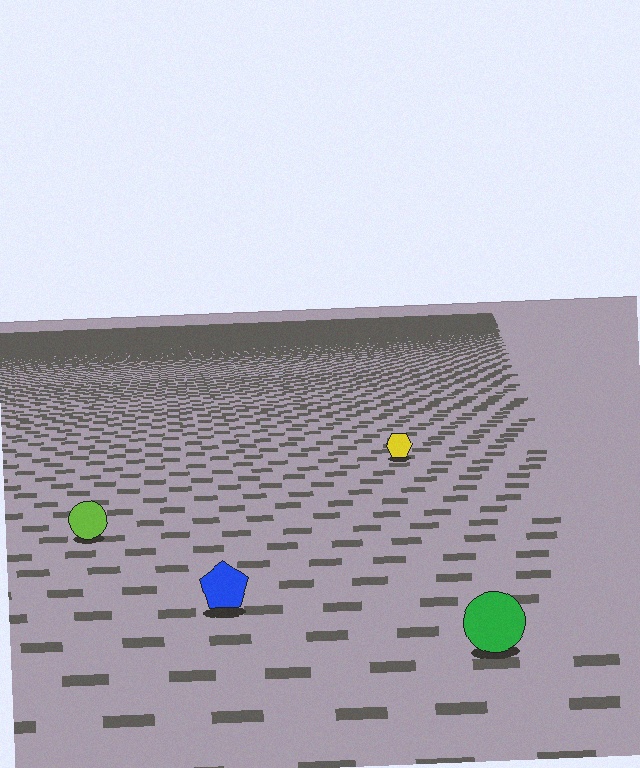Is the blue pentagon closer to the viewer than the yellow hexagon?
Yes. The blue pentagon is closer — you can tell from the texture gradient: the ground texture is coarser near it.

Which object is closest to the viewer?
The green circle is closest. The texture marks near it are larger and more spread out.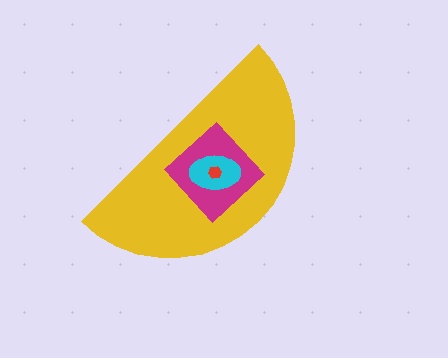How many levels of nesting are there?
4.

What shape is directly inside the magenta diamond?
The cyan ellipse.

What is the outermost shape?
The yellow semicircle.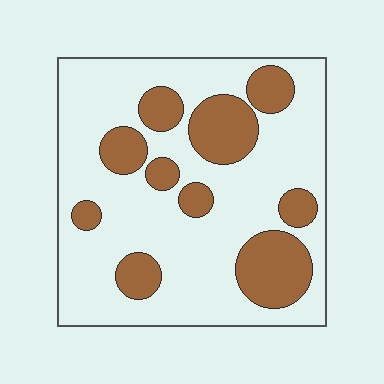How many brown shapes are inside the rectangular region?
10.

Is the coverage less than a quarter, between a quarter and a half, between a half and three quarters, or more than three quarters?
Between a quarter and a half.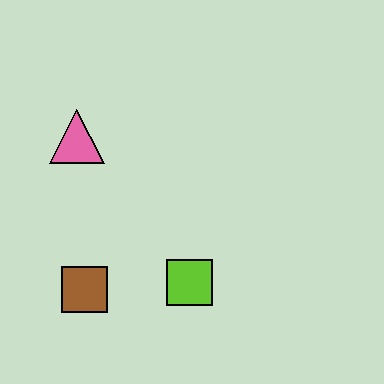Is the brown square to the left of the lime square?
Yes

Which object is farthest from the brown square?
The pink triangle is farthest from the brown square.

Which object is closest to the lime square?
The brown square is closest to the lime square.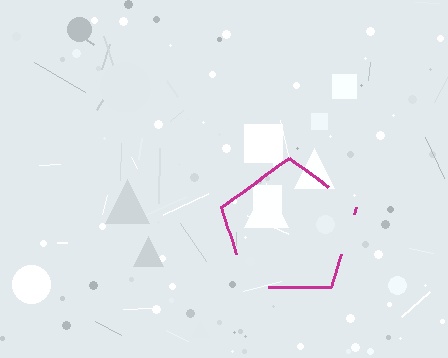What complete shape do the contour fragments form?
The contour fragments form a pentagon.